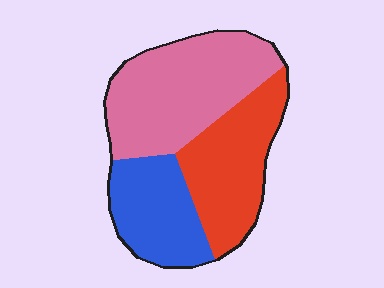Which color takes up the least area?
Blue, at roughly 25%.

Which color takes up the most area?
Pink, at roughly 45%.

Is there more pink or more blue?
Pink.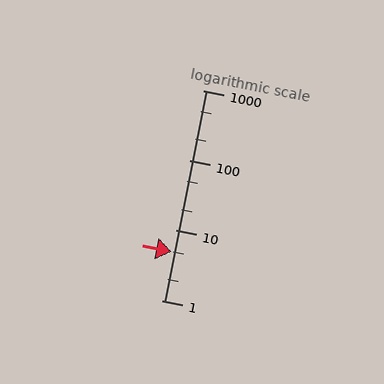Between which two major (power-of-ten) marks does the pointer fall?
The pointer is between 1 and 10.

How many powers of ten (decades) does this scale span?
The scale spans 3 decades, from 1 to 1000.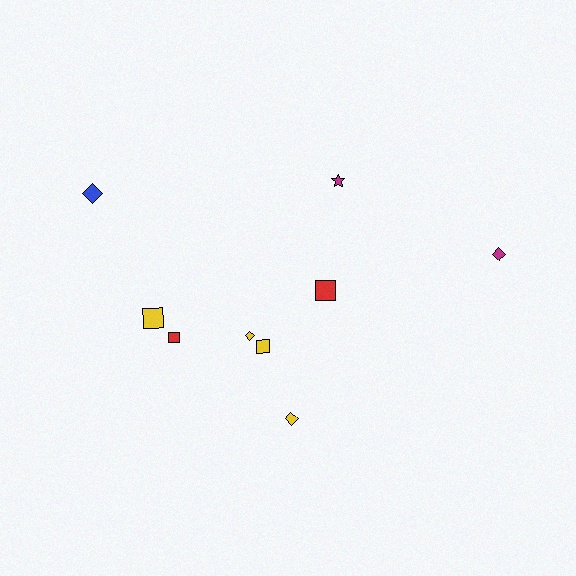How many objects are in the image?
There are 9 objects.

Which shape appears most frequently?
Diamond, with 4 objects.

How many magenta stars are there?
There is 1 magenta star.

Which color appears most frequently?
Yellow, with 4 objects.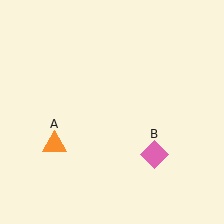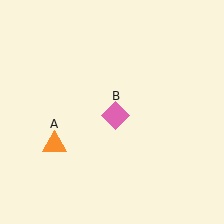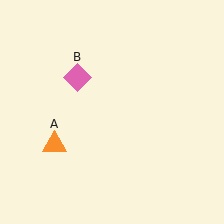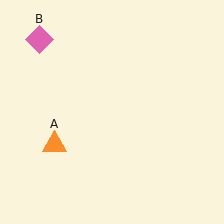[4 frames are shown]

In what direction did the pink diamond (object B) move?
The pink diamond (object B) moved up and to the left.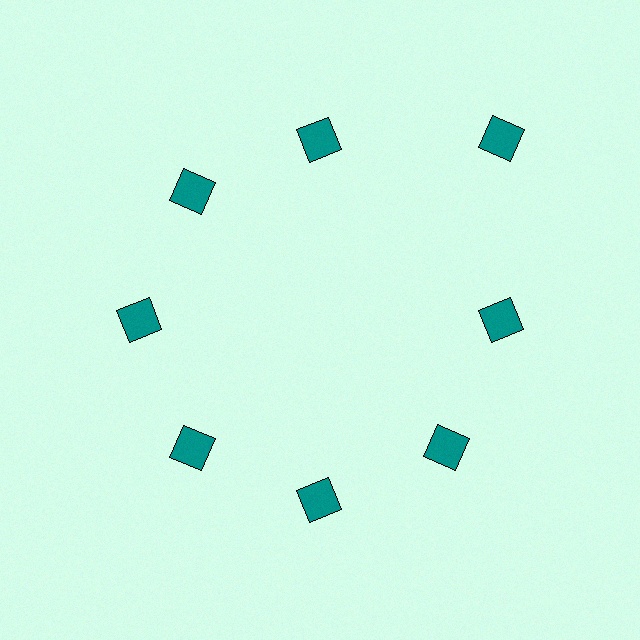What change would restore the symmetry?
The symmetry would be restored by moving it inward, back onto the ring so that all 8 diamonds sit at equal angles and equal distance from the center.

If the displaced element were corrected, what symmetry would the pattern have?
It would have 8-fold rotational symmetry — the pattern would map onto itself every 45 degrees.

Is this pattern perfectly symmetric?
No. The 8 teal diamonds are arranged in a ring, but one element near the 2 o'clock position is pushed outward from the center, breaking the 8-fold rotational symmetry.